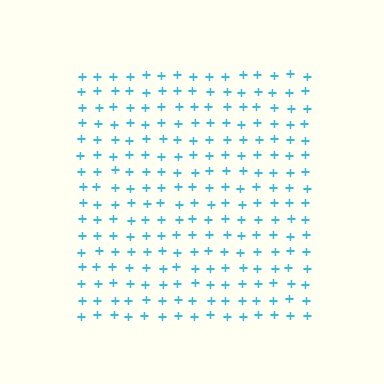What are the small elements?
The small elements are plus signs.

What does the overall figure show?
The overall figure shows a square.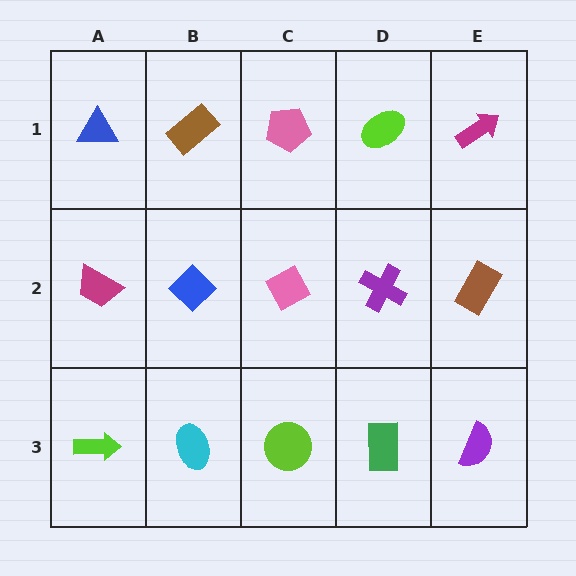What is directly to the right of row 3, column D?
A purple semicircle.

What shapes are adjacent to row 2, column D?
A lime ellipse (row 1, column D), a green rectangle (row 3, column D), a pink diamond (row 2, column C), a brown rectangle (row 2, column E).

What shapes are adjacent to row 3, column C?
A pink diamond (row 2, column C), a cyan ellipse (row 3, column B), a green rectangle (row 3, column D).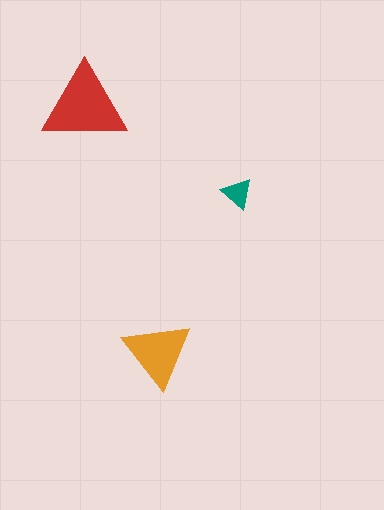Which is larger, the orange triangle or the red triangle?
The red one.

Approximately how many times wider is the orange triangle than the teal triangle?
About 2 times wider.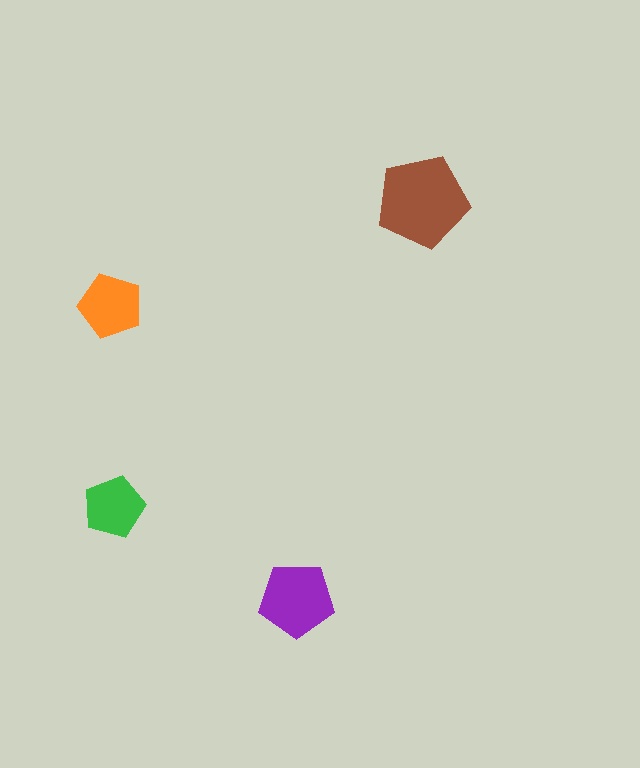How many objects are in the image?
There are 4 objects in the image.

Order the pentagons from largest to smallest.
the brown one, the purple one, the orange one, the green one.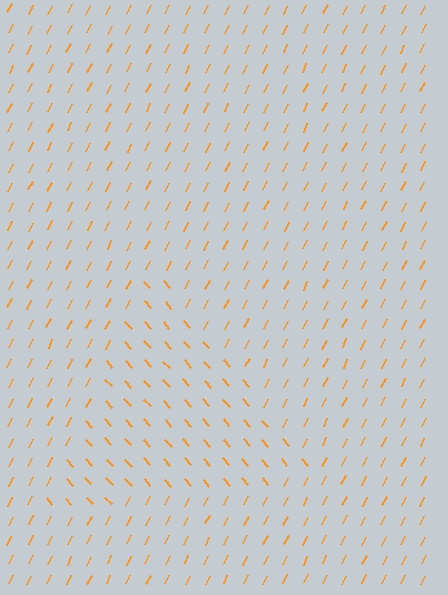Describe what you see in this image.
The image is filled with small orange line segments. A triangle region in the image has lines oriented differently from the surrounding lines, creating a visible texture boundary.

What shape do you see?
I see a triangle.